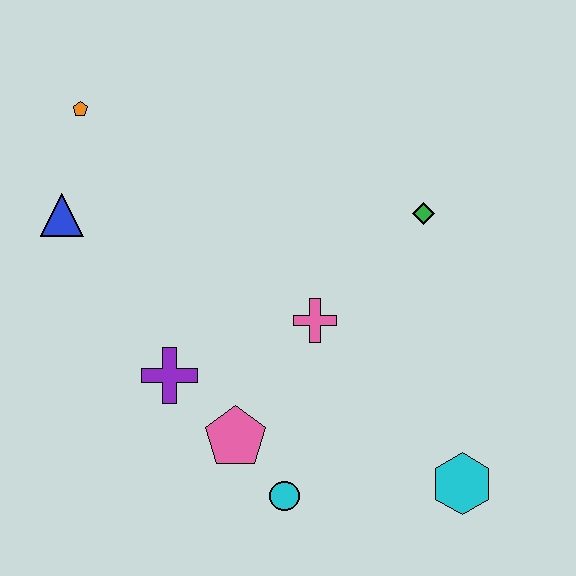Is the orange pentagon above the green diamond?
Yes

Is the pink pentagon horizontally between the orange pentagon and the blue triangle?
No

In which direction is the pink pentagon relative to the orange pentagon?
The pink pentagon is below the orange pentagon.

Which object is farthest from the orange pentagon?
The cyan hexagon is farthest from the orange pentagon.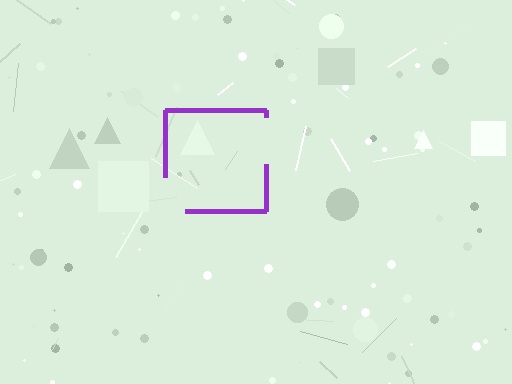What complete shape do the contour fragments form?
The contour fragments form a square.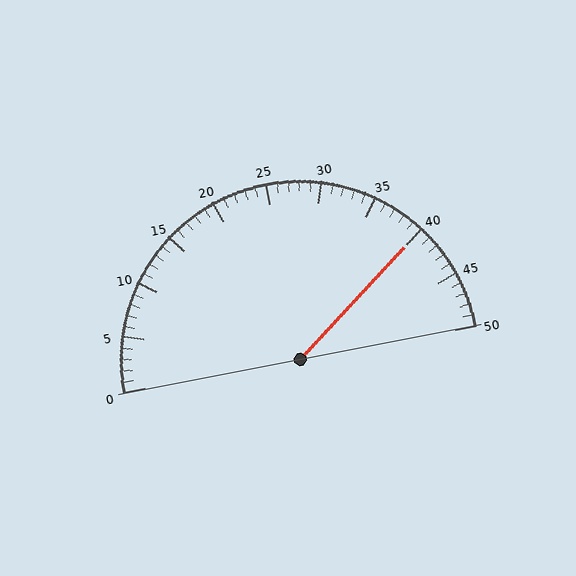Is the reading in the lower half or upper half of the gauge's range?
The reading is in the upper half of the range (0 to 50).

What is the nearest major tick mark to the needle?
The nearest major tick mark is 40.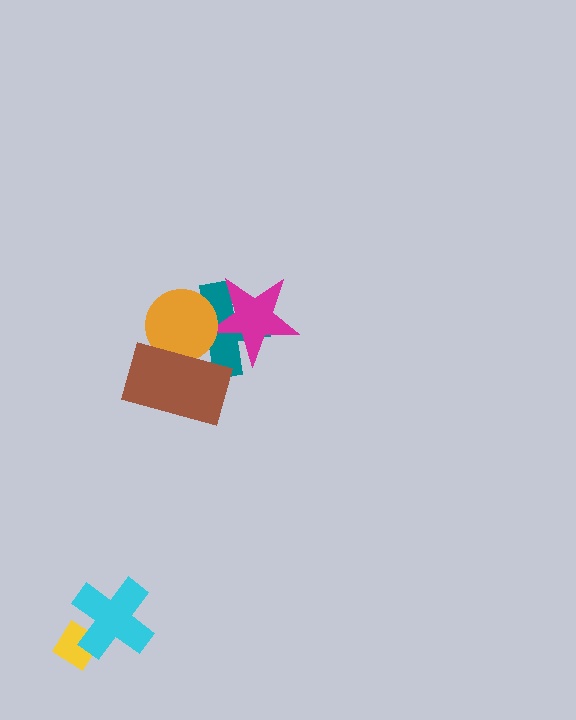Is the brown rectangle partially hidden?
No, no other shape covers it.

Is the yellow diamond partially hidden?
Yes, it is partially covered by another shape.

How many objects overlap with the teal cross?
3 objects overlap with the teal cross.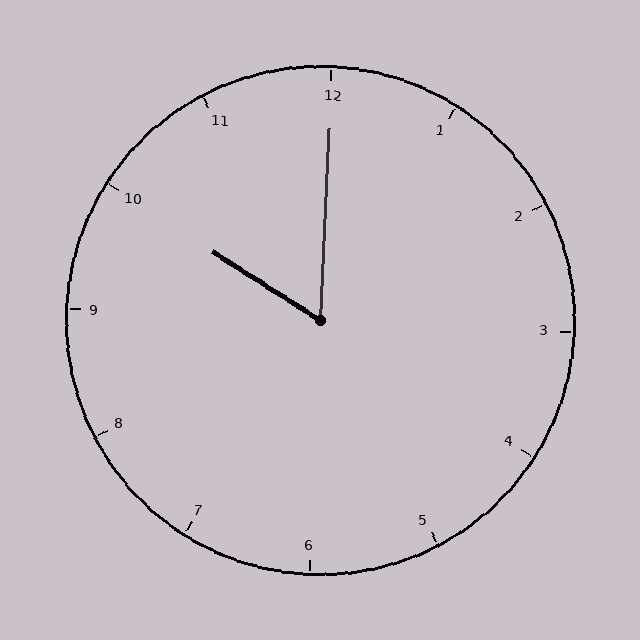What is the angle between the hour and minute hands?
Approximately 60 degrees.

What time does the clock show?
10:00.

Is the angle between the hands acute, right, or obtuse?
It is acute.